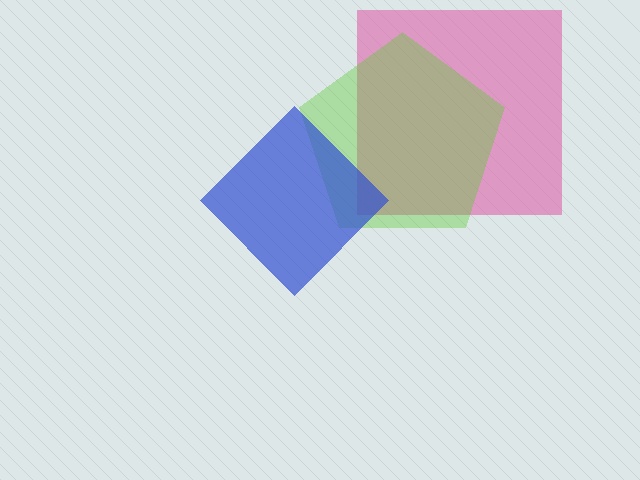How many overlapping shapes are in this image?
There are 3 overlapping shapes in the image.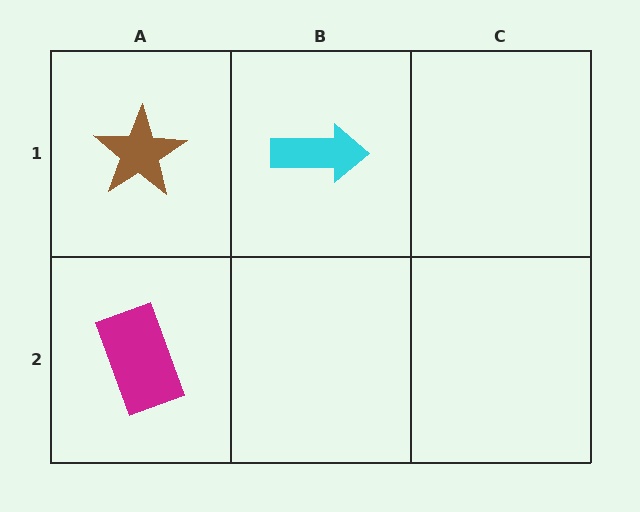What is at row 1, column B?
A cyan arrow.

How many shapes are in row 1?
2 shapes.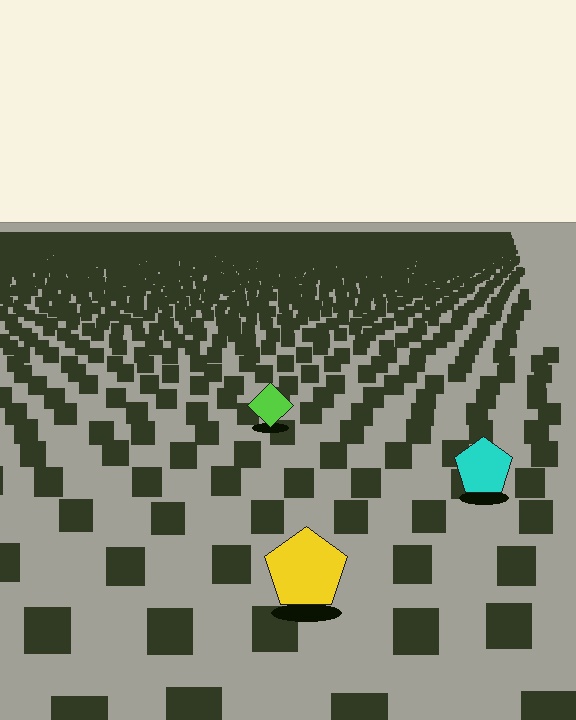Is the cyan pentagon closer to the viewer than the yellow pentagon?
No. The yellow pentagon is closer — you can tell from the texture gradient: the ground texture is coarser near it.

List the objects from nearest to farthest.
From nearest to farthest: the yellow pentagon, the cyan pentagon, the lime diamond.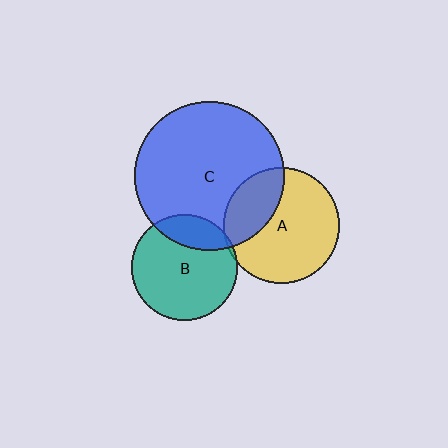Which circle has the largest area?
Circle C (blue).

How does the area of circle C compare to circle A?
Approximately 1.7 times.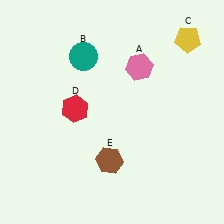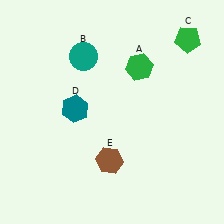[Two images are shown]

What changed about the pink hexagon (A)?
In Image 1, A is pink. In Image 2, it changed to green.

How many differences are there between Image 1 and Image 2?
There are 3 differences between the two images.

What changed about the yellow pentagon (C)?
In Image 1, C is yellow. In Image 2, it changed to green.